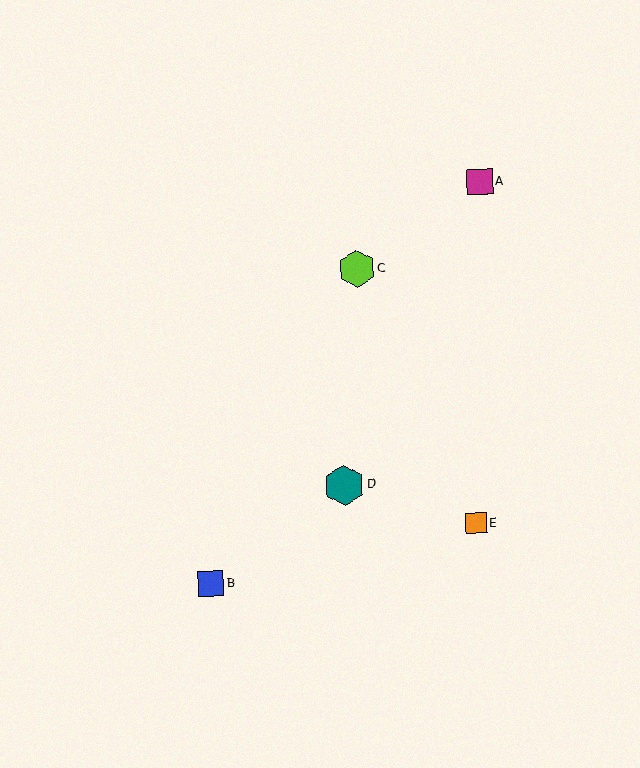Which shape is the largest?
The teal hexagon (labeled D) is the largest.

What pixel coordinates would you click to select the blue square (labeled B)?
Click at (211, 584) to select the blue square B.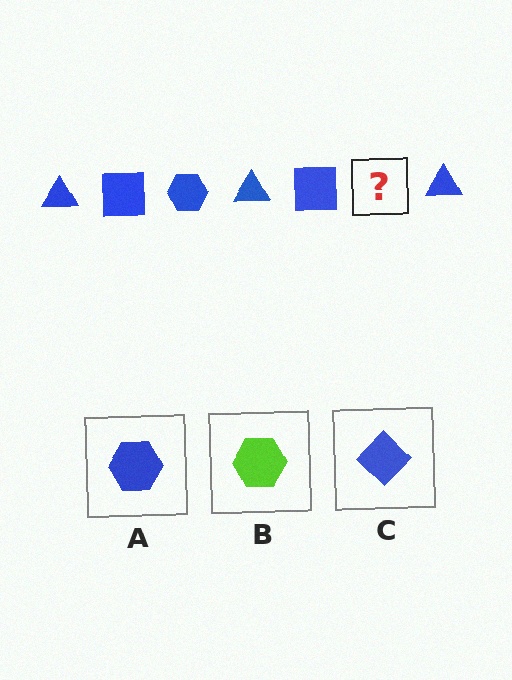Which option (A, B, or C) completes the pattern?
A.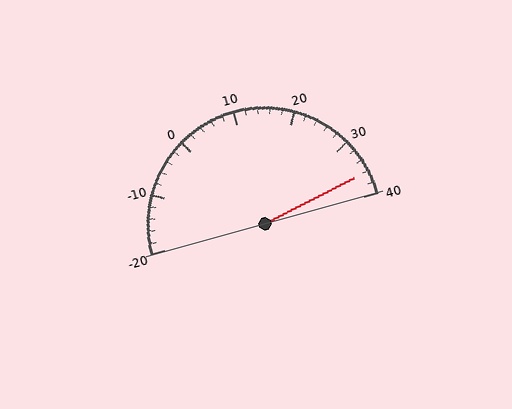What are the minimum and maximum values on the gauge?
The gauge ranges from -20 to 40.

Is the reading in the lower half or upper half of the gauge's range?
The reading is in the upper half of the range (-20 to 40).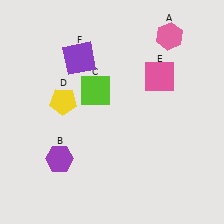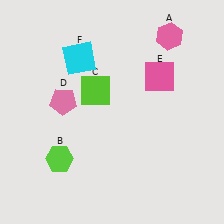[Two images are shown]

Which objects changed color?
B changed from purple to lime. D changed from yellow to pink. F changed from purple to cyan.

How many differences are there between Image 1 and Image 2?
There are 3 differences between the two images.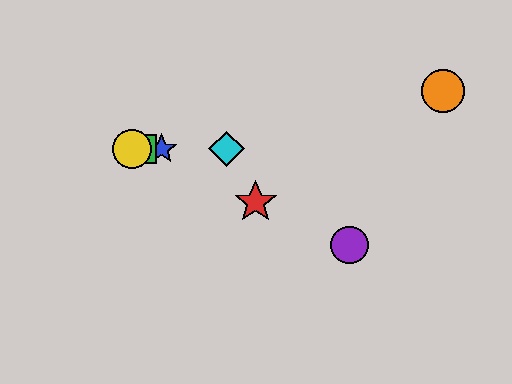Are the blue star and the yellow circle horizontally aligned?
Yes, both are at y≈149.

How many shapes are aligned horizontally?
4 shapes (the blue star, the green square, the yellow circle, the cyan diamond) are aligned horizontally.